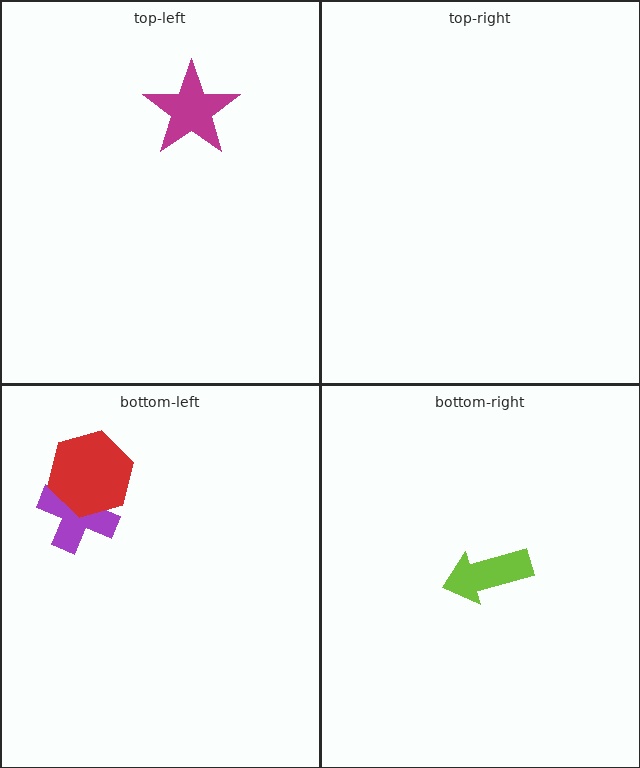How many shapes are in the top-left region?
1.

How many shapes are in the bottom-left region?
2.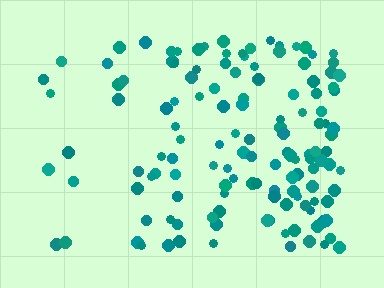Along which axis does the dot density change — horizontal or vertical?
Horizontal.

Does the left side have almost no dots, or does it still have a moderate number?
Still a moderate number, just noticeably fewer than the right.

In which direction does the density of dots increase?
From left to right, with the right side densest.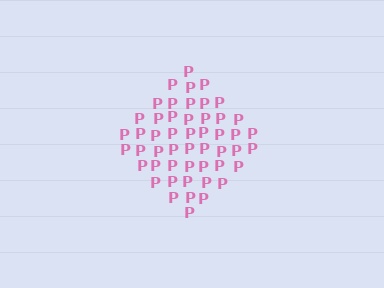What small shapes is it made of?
It is made of small letter P's.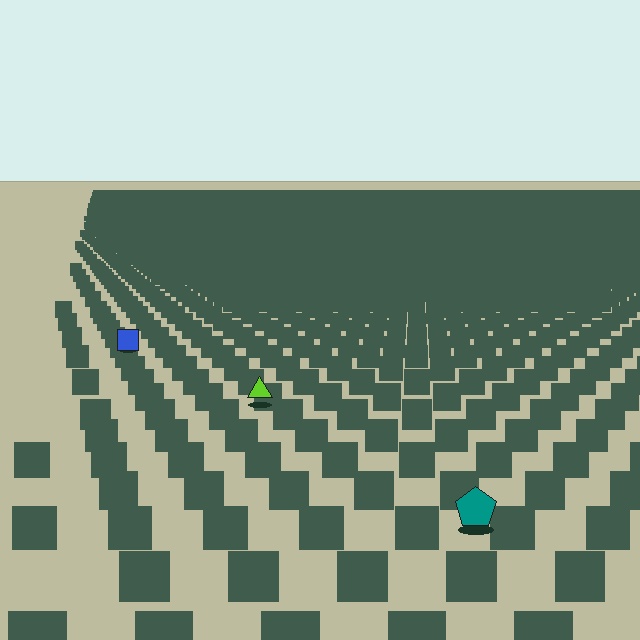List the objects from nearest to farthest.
From nearest to farthest: the teal pentagon, the lime triangle, the blue square.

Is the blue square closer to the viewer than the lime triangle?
No. The lime triangle is closer — you can tell from the texture gradient: the ground texture is coarser near it.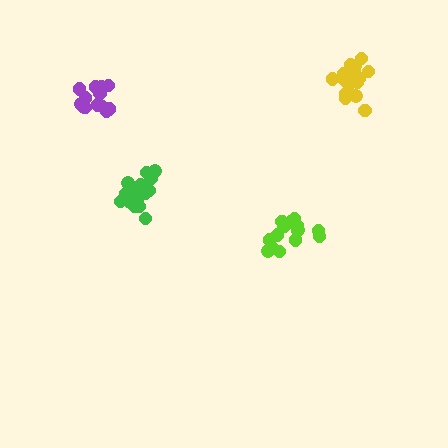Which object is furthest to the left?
The purple cluster is leftmost.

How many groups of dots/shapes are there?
There are 4 groups.